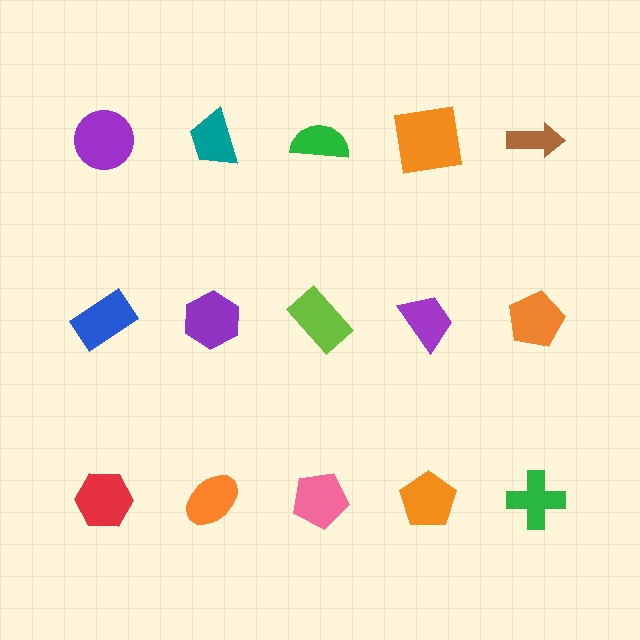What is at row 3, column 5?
A green cross.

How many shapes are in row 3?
5 shapes.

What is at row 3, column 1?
A red hexagon.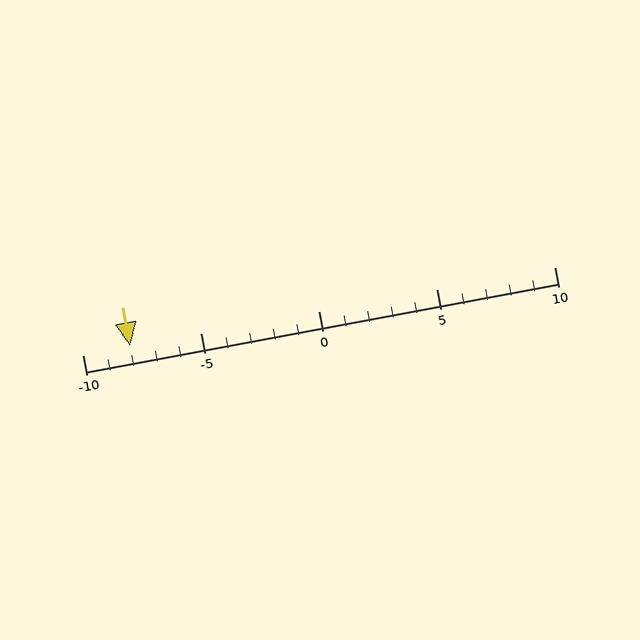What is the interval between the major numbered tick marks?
The major tick marks are spaced 5 units apart.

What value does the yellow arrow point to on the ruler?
The yellow arrow points to approximately -8.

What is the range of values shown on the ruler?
The ruler shows values from -10 to 10.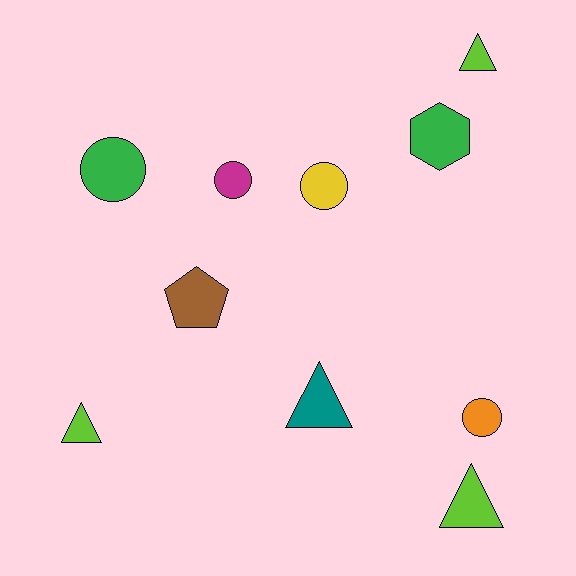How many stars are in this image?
There are no stars.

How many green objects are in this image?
There are 2 green objects.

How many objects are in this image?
There are 10 objects.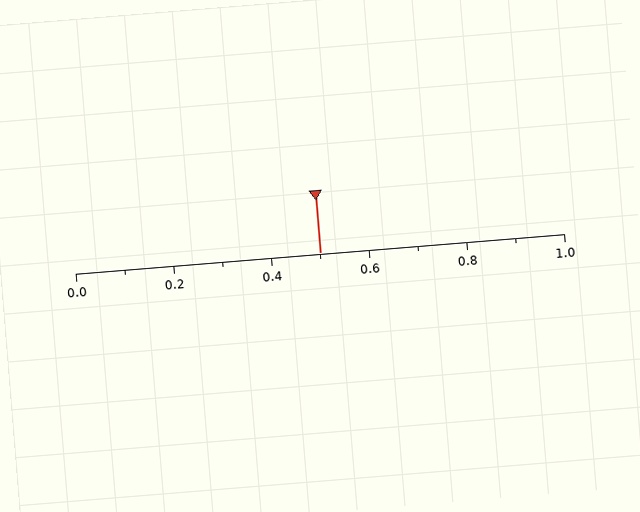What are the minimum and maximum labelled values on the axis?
The axis runs from 0.0 to 1.0.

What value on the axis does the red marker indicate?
The marker indicates approximately 0.5.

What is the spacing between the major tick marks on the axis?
The major ticks are spaced 0.2 apart.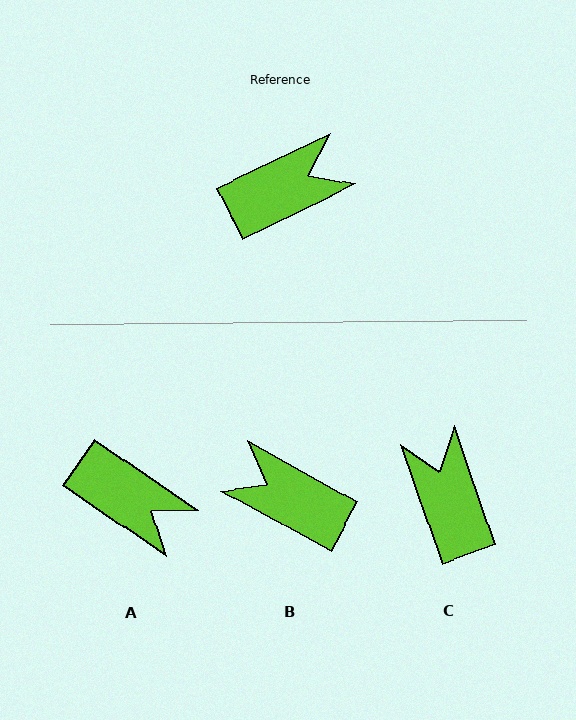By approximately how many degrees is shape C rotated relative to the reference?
Approximately 83 degrees counter-clockwise.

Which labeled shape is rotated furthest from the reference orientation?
B, about 125 degrees away.